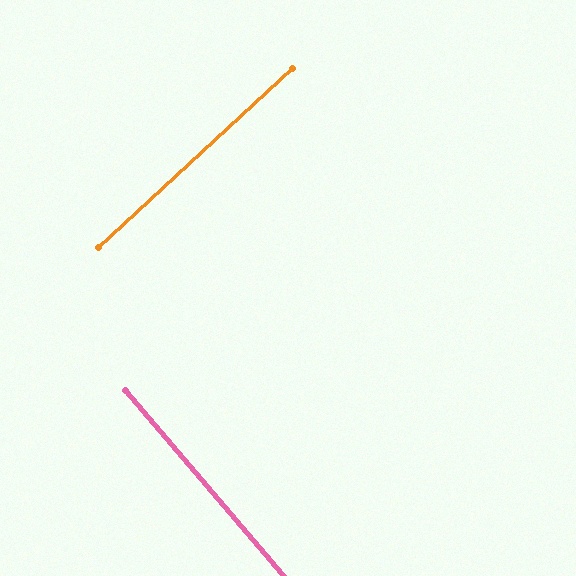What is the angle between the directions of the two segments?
Approximately 88 degrees.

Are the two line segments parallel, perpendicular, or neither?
Perpendicular — they meet at approximately 88°.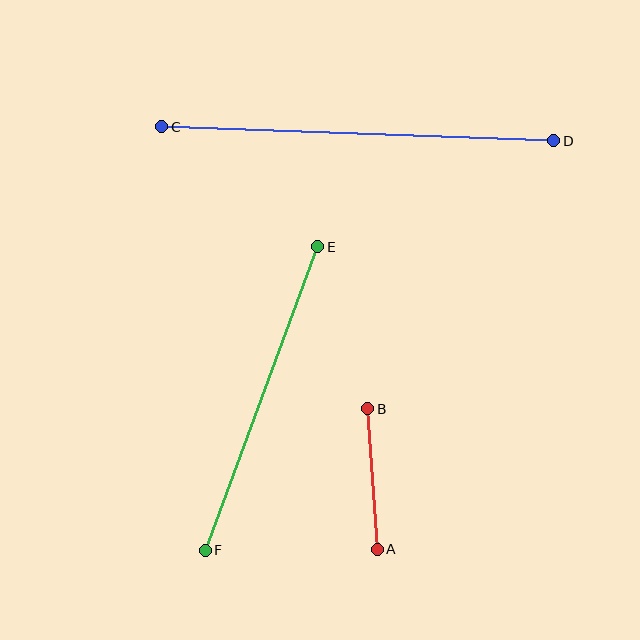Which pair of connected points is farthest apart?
Points C and D are farthest apart.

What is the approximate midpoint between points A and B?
The midpoint is at approximately (372, 479) pixels.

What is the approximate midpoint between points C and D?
The midpoint is at approximately (358, 134) pixels.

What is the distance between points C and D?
The distance is approximately 392 pixels.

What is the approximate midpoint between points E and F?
The midpoint is at approximately (262, 399) pixels.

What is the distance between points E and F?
The distance is approximately 324 pixels.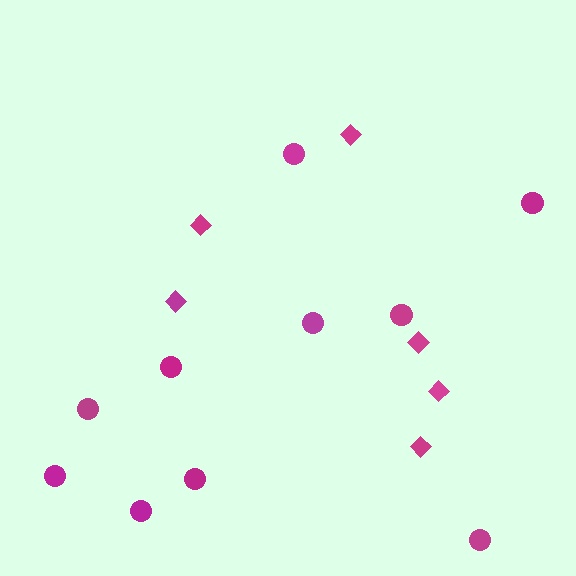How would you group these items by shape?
There are 2 groups: one group of diamonds (6) and one group of circles (10).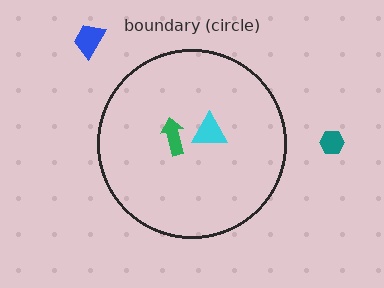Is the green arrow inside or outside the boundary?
Inside.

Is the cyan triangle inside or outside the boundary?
Inside.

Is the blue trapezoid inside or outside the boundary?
Outside.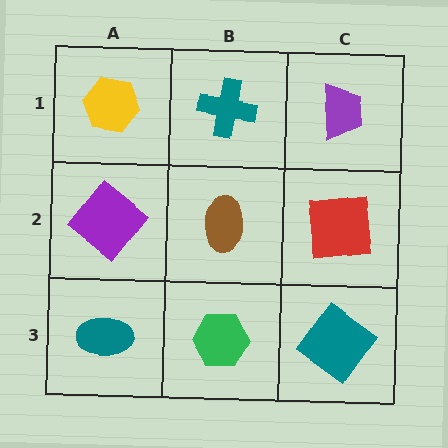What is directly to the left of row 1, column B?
A yellow hexagon.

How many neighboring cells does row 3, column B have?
3.